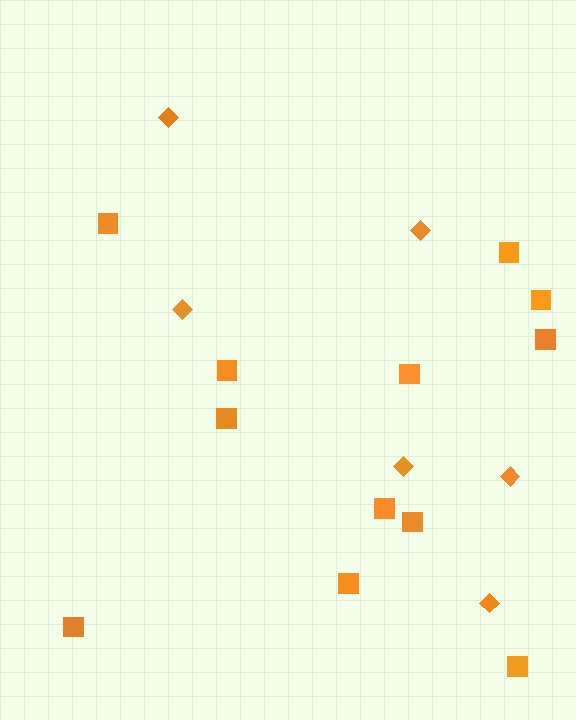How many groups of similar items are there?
There are 2 groups: one group of diamonds (6) and one group of squares (12).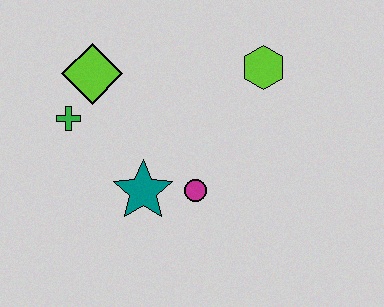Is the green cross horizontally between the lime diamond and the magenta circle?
No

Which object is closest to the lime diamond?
The green cross is closest to the lime diamond.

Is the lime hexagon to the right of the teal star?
Yes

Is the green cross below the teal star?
No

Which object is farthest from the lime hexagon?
The green cross is farthest from the lime hexagon.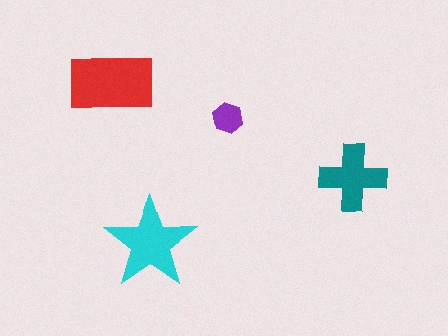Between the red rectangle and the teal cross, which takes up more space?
The red rectangle.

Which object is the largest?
The red rectangle.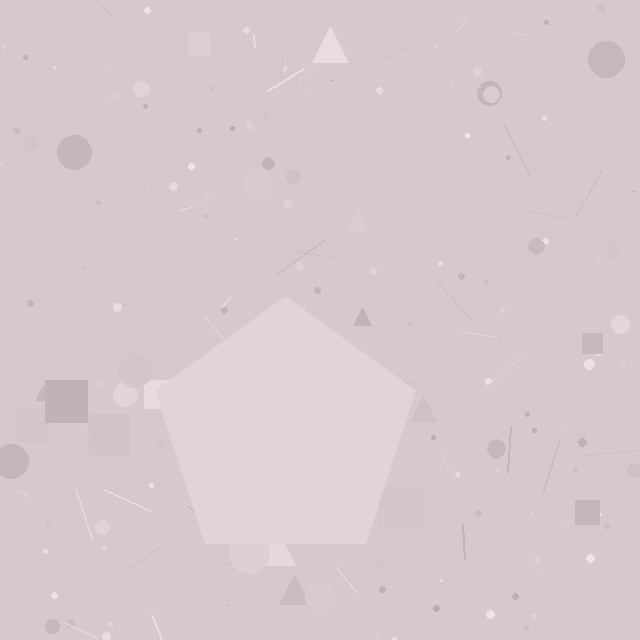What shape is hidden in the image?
A pentagon is hidden in the image.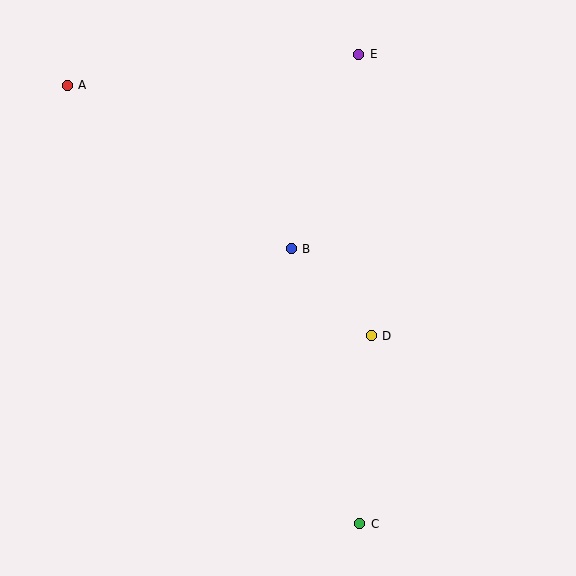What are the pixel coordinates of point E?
Point E is at (359, 54).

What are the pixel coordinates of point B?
Point B is at (291, 249).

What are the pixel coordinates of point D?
Point D is at (371, 336).